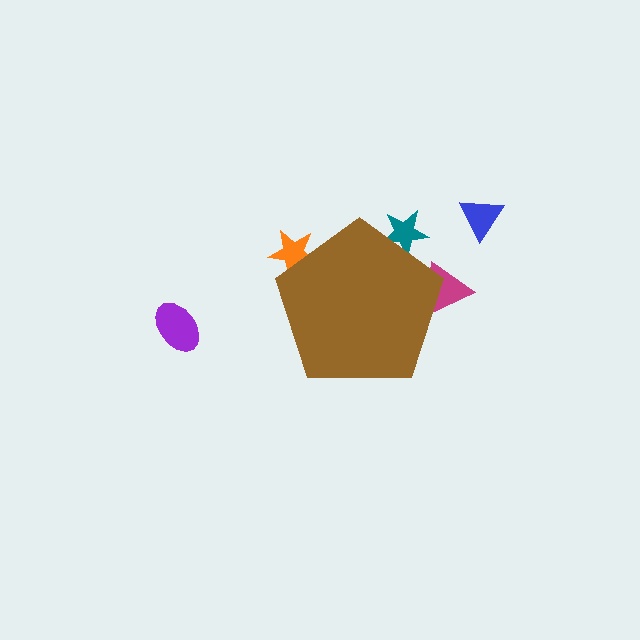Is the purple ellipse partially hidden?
No, the purple ellipse is fully visible.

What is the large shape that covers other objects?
A brown pentagon.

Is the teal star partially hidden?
Yes, the teal star is partially hidden behind the brown pentagon.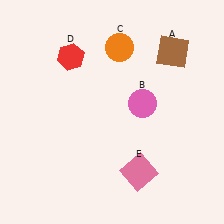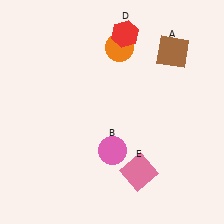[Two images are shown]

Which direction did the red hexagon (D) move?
The red hexagon (D) moved right.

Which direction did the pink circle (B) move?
The pink circle (B) moved down.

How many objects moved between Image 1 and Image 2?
2 objects moved between the two images.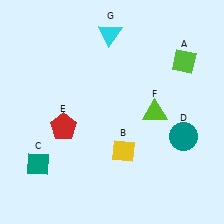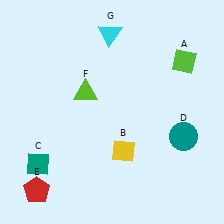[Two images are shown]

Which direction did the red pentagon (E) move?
The red pentagon (E) moved down.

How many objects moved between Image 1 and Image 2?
2 objects moved between the two images.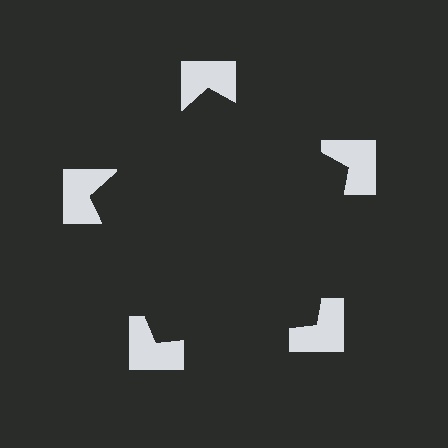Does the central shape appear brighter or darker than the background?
It typically appears slightly darker than the background, even though no actual brightness change is drawn.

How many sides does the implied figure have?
5 sides.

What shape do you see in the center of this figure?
An illusory pentagon — its edges are inferred from the aligned wedge cuts in the notched squares, not physically drawn.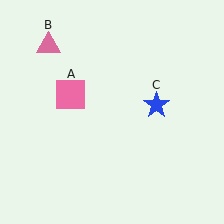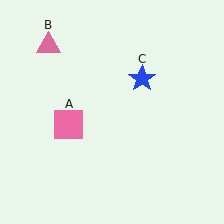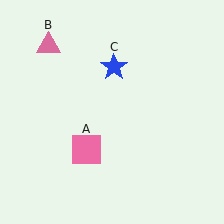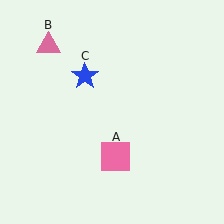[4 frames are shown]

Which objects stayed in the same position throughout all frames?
Pink triangle (object B) remained stationary.